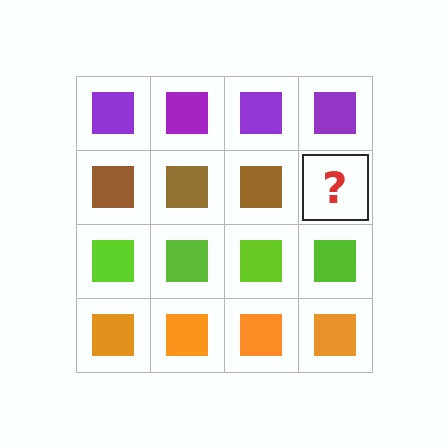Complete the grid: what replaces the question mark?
The question mark should be replaced with a brown square.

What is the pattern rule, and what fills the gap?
The rule is that each row has a consistent color. The gap should be filled with a brown square.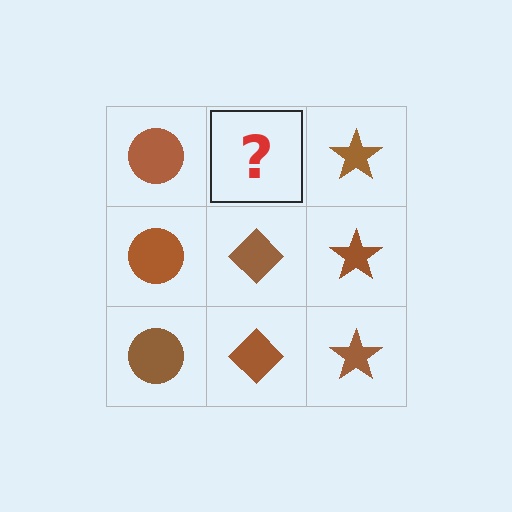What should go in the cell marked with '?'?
The missing cell should contain a brown diamond.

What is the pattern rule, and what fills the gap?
The rule is that each column has a consistent shape. The gap should be filled with a brown diamond.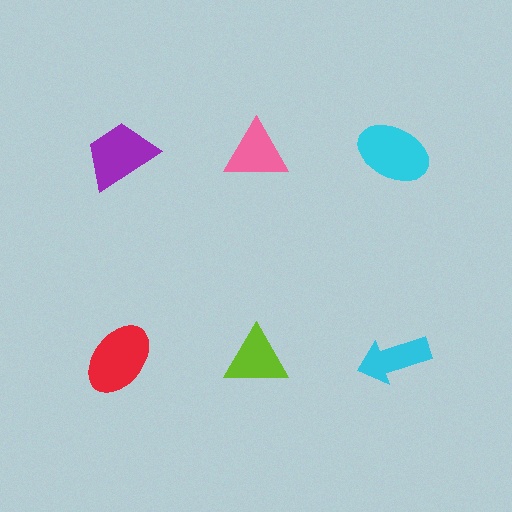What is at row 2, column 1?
A red ellipse.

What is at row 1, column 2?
A pink triangle.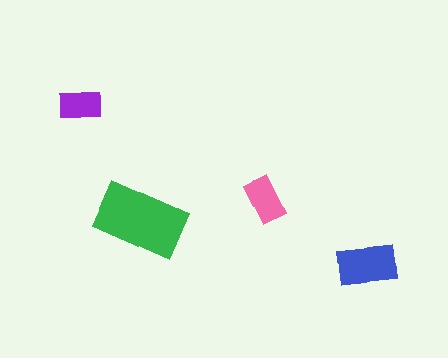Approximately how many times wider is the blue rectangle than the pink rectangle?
About 1.5 times wider.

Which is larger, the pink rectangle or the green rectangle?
The green one.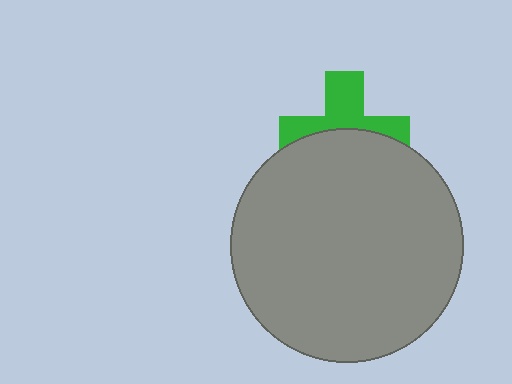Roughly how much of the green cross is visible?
About half of it is visible (roughly 48%).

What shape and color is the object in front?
The object in front is a gray circle.